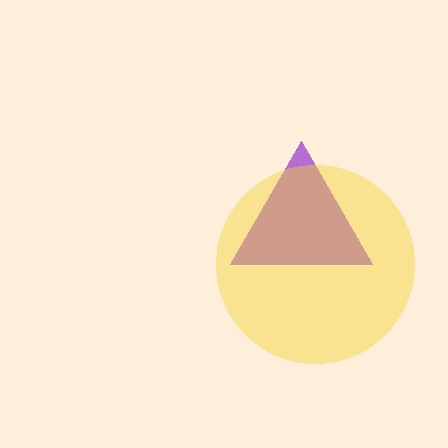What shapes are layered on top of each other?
The layered shapes are: a purple triangle, a yellow circle.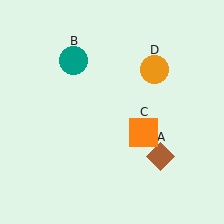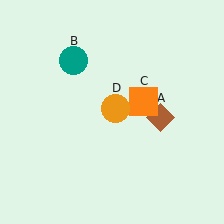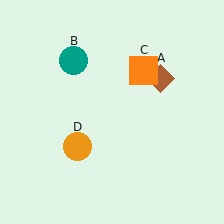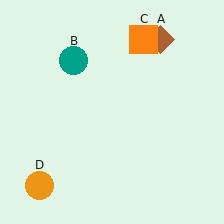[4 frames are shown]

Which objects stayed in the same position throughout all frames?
Teal circle (object B) remained stationary.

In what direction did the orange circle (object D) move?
The orange circle (object D) moved down and to the left.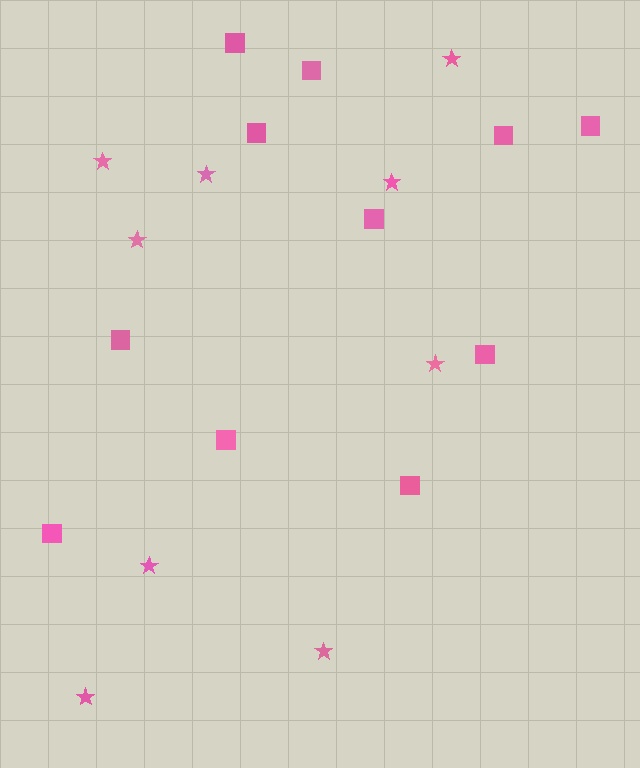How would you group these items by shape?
There are 2 groups: one group of squares (11) and one group of stars (9).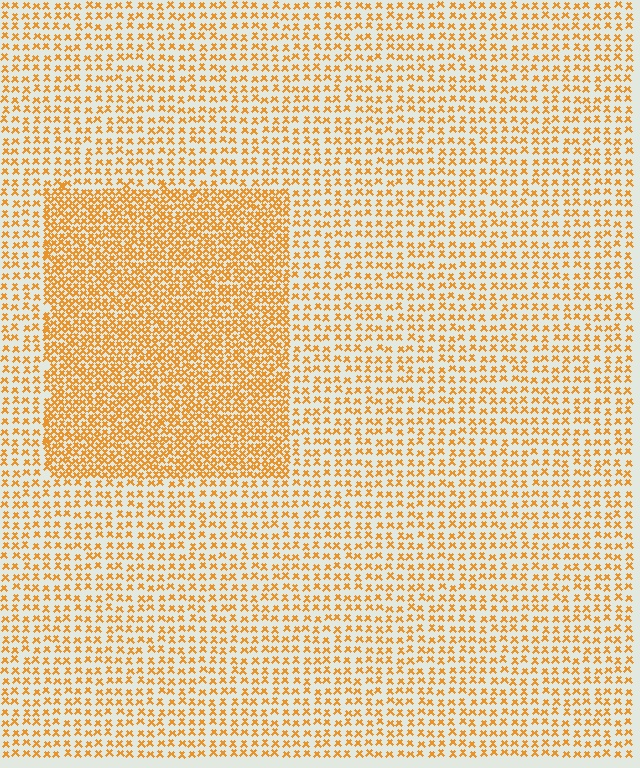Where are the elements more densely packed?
The elements are more densely packed inside the rectangle boundary.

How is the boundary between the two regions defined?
The boundary is defined by a change in element density (approximately 2.1x ratio). All elements are the same color, size, and shape.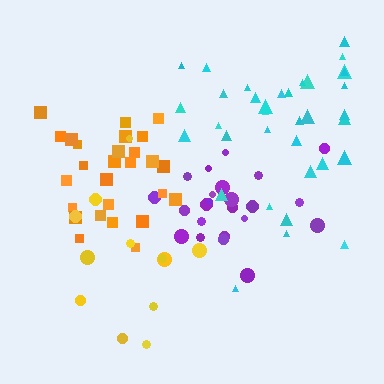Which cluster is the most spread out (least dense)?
Yellow.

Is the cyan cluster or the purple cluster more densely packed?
Purple.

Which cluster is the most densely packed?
Purple.